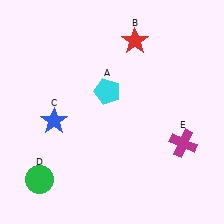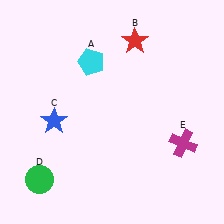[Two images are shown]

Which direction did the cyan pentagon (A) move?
The cyan pentagon (A) moved up.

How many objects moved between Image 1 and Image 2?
1 object moved between the two images.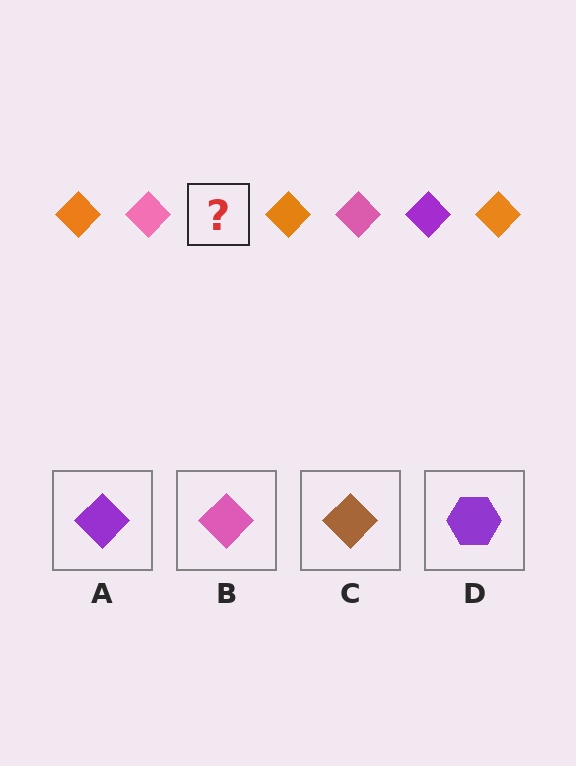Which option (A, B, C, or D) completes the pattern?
A.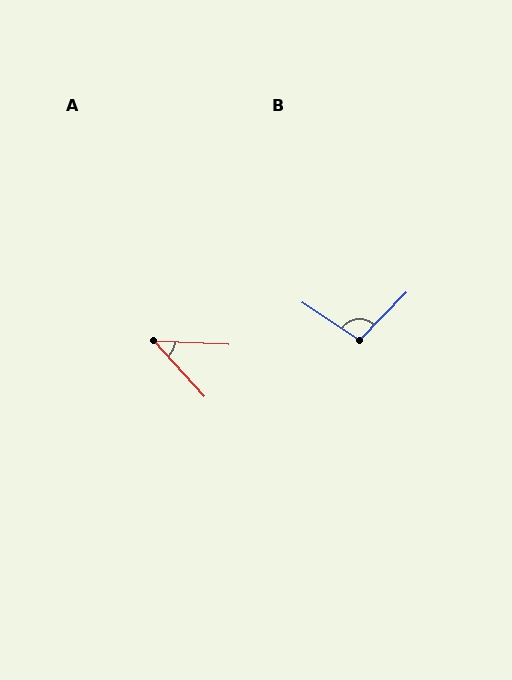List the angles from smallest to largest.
A (45°), B (102°).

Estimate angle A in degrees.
Approximately 45 degrees.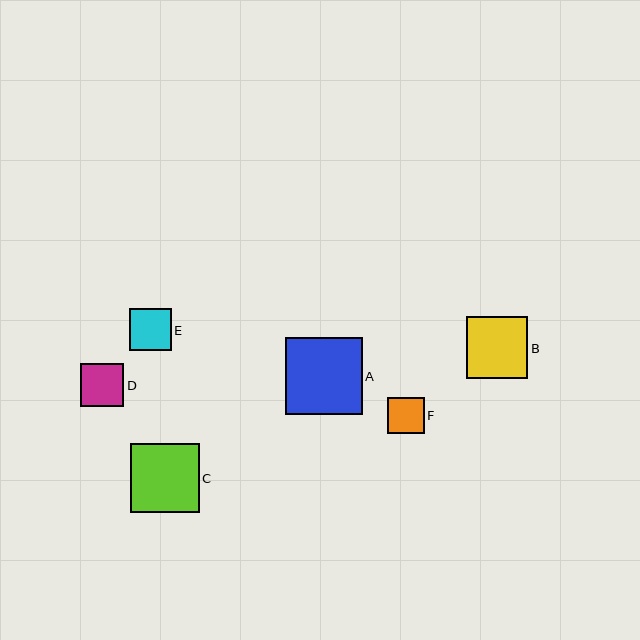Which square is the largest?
Square A is the largest with a size of approximately 77 pixels.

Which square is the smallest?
Square F is the smallest with a size of approximately 36 pixels.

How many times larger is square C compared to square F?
Square C is approximately 1.9 times the size of square F.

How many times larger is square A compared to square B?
Square A is approximately 1.3 times the size of square B.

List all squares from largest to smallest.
From largest to smallest: A, C, B, D, E, F.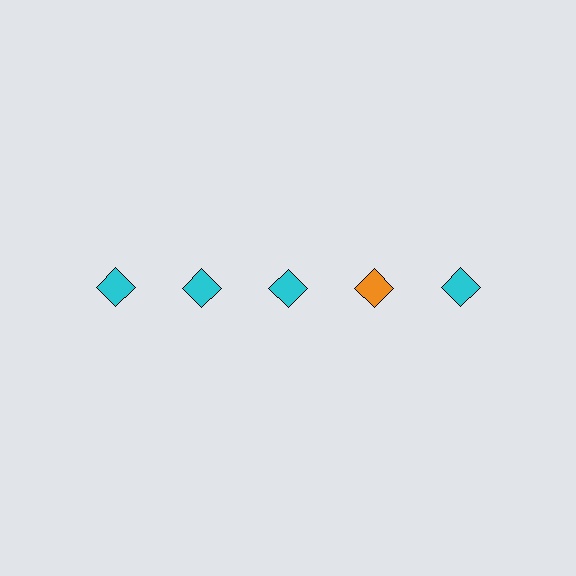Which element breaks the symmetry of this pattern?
The orange diamond in the top row, second from right column breaks the symmetry. All other shapes are cyan diamonds.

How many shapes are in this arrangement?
There are 5 shapes arranged in a grid pattern.